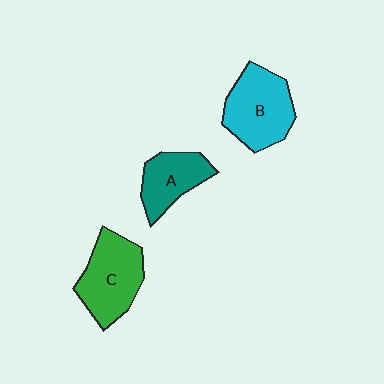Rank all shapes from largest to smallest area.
From largest to smallest: C (green), B (cyan), A (teal).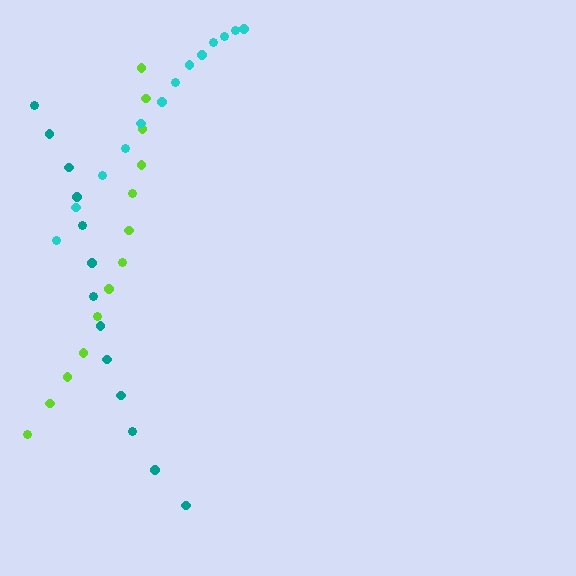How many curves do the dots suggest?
There are 3 distinct paths.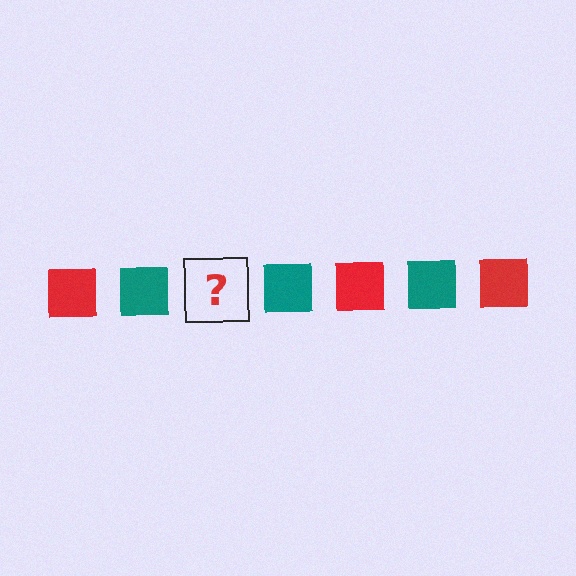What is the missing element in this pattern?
The missing element is a red square.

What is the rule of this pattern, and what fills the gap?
The rule is that the pattern cycles through red, teal squares. The gap should be filled with a red square.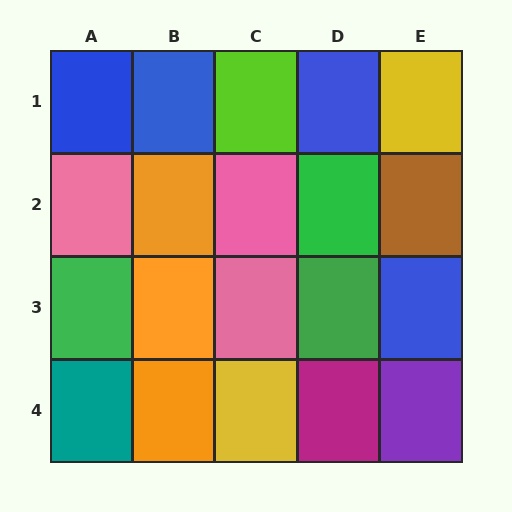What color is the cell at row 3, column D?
Green.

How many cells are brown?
1 cell is brown.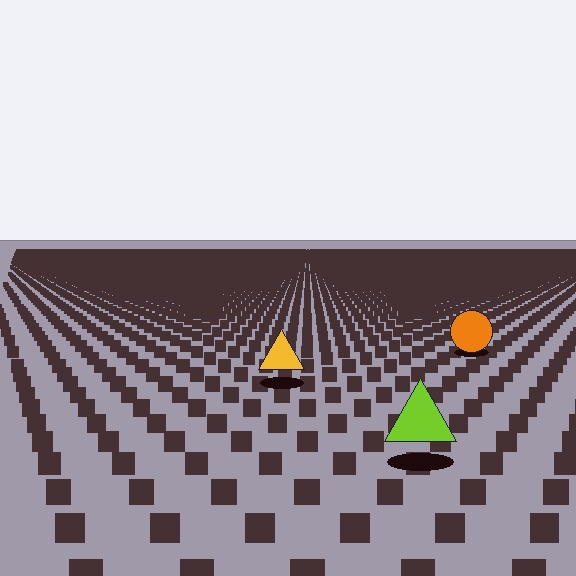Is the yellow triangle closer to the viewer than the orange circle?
Yes. The yellow triangle is closer — you can tell from the texture gradient: the ground texture is coarser near it.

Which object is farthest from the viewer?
The orange circle is farthest from the viewer. It appears smaller and the ground texture around it is denser.